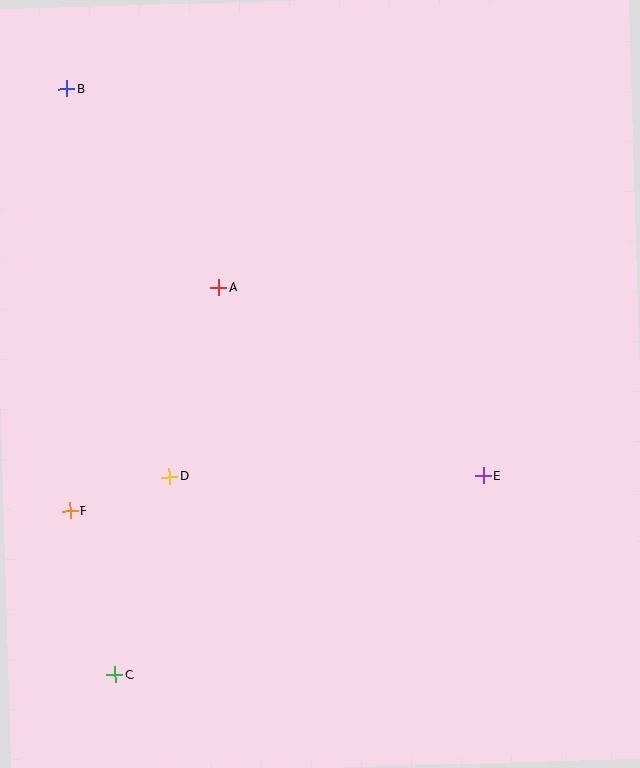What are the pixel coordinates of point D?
Point D is at (169, 477).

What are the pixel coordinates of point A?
Point A is at (219, 288).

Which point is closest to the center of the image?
Point A at (219, 288) is closest to the center.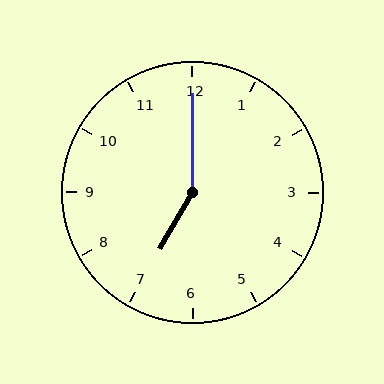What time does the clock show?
7:00.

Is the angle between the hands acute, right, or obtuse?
It is obtuse.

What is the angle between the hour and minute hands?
Approximately 150 degrees.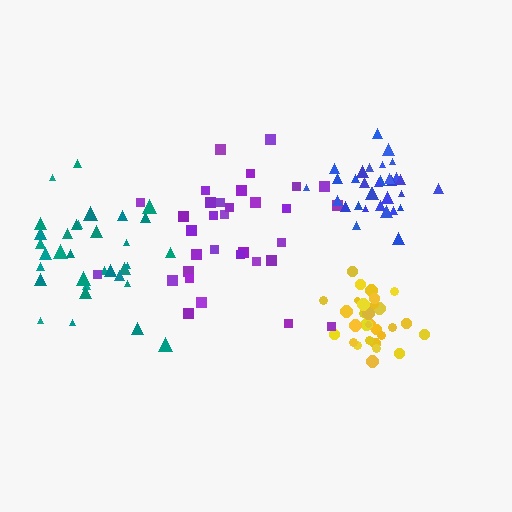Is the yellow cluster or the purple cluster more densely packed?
Yellow.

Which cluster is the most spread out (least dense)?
Purple.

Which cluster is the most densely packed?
Yellow.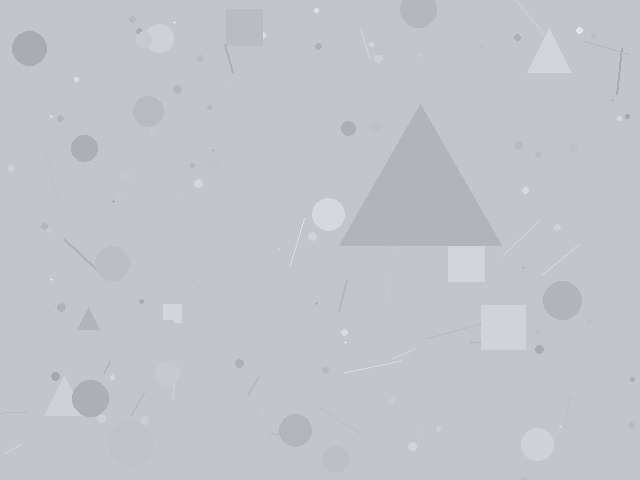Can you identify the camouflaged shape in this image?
The camouflaged shape is a triangle.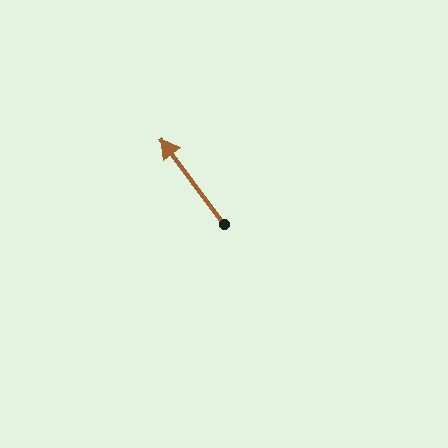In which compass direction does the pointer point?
Northwest.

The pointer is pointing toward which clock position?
Roughly 11 o'clock.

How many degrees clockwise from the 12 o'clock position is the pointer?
Approximately 323 degrees.